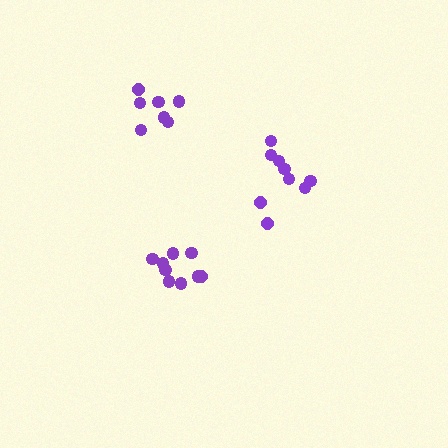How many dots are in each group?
Group 1: 9 dots, Group 2: 7 dots, Group 3: 9 dots (25 total).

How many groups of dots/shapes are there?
There are 3 groups.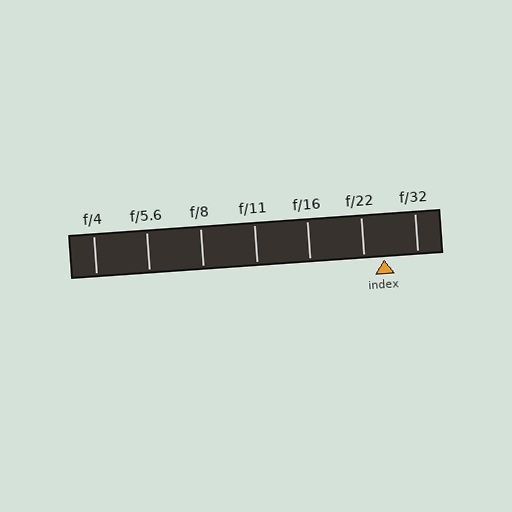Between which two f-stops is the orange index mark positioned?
The index mark is between f/22 and f/32.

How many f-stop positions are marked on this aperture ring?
There are 7 f-stop positions marked.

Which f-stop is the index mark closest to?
The index mark is closest to f/22.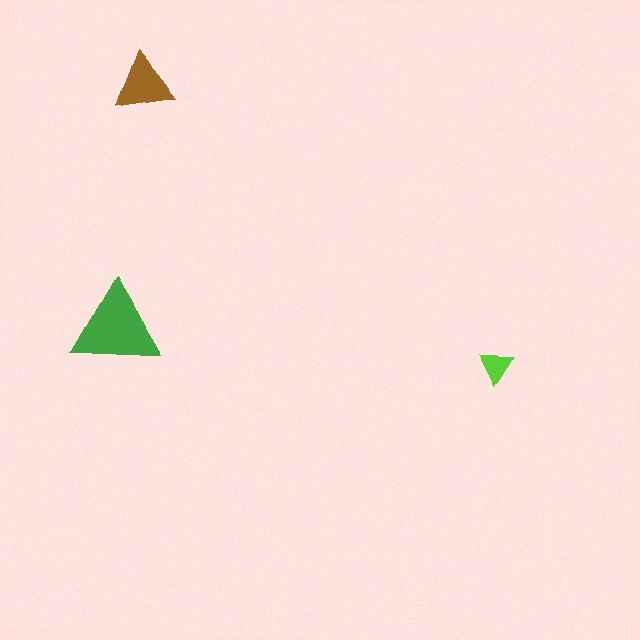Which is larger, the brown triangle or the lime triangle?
The brown one.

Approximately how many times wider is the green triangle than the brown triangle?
About 1.5 times wider.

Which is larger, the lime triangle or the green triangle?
The green one.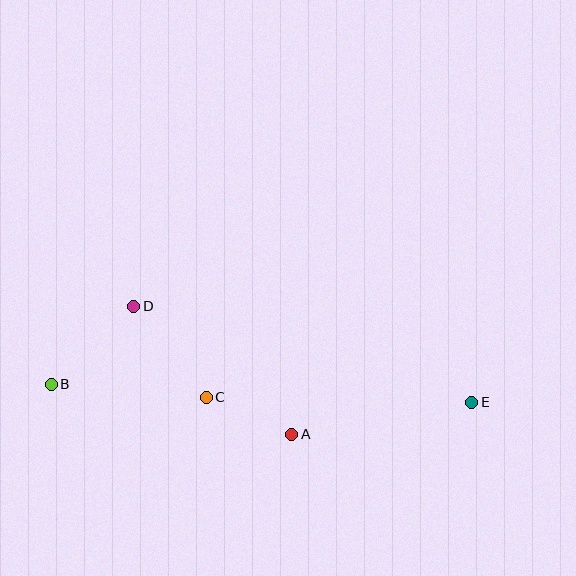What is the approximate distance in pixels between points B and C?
The distance between B and C is approximately 155 pixels.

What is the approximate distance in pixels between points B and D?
The distance between B and D is approximately 113 pixels.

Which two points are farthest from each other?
Points B and E are farthest from each other.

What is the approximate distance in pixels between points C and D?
The distance between C and D is approximately 116 pixels.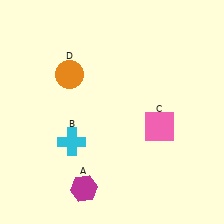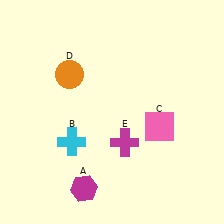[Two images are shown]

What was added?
A magenta cross (E) was added in Image 2.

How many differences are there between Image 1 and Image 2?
There is 1 difference between the two images.